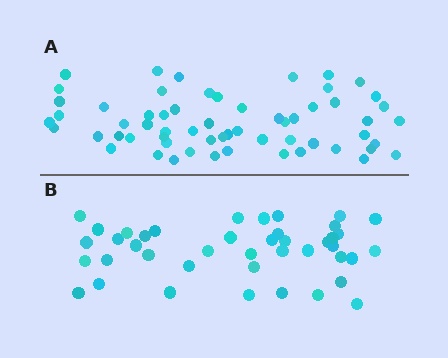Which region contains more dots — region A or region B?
Region A (the top region) has more dots.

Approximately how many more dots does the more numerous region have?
Region A has approximately 20 more dots than region B.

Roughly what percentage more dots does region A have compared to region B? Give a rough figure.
About 45% more.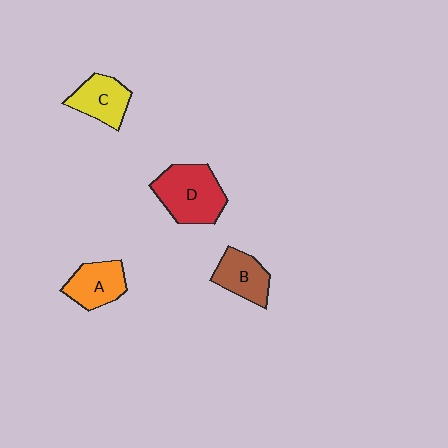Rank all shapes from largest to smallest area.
From largest to smallest: D (red), A (orange), C (yellow), B (brown).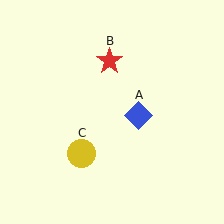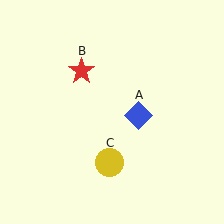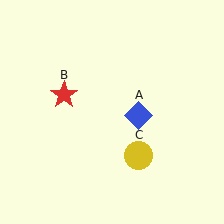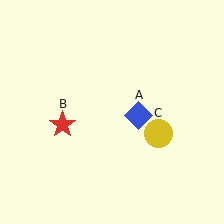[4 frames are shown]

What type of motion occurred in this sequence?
The red star (object B), yellow circle (object C) rotated counterclockwise around the center of the scene.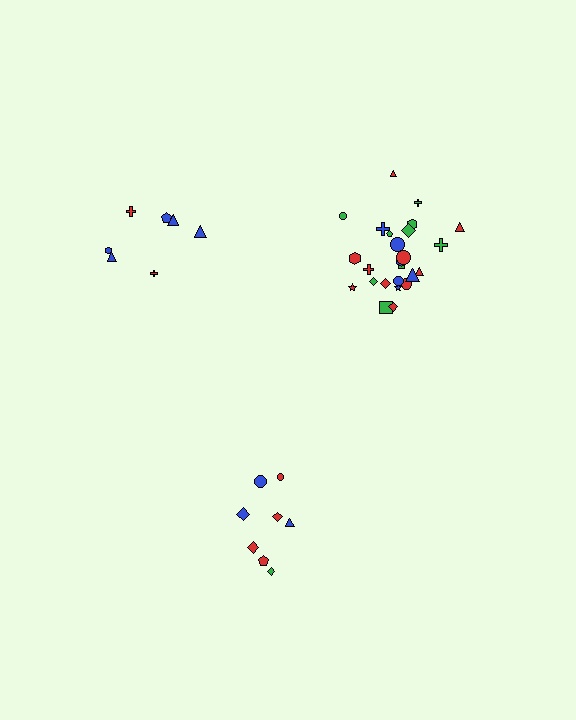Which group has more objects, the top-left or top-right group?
The top-right group.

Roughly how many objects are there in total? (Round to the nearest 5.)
Roughly 40 objects in total.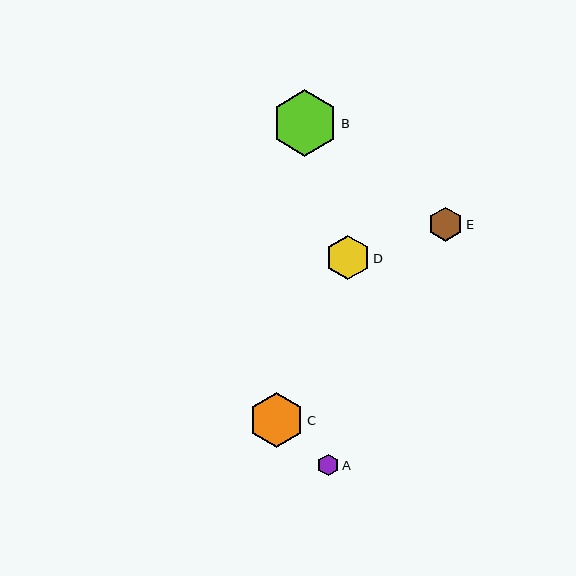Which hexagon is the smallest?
Hexagon A is the smallest with a size of approximately 21 pixels.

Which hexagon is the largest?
Hexagon B is the largest with a size of approximately 66 pixels.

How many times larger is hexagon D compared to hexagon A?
Hexagon D is approximately 2.1 times the size of hexagon A.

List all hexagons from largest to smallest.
From largest to smallest: B, C, D, E, A.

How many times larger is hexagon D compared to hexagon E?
Hexagon D is approximately 1.3 times the size of hexagon E.